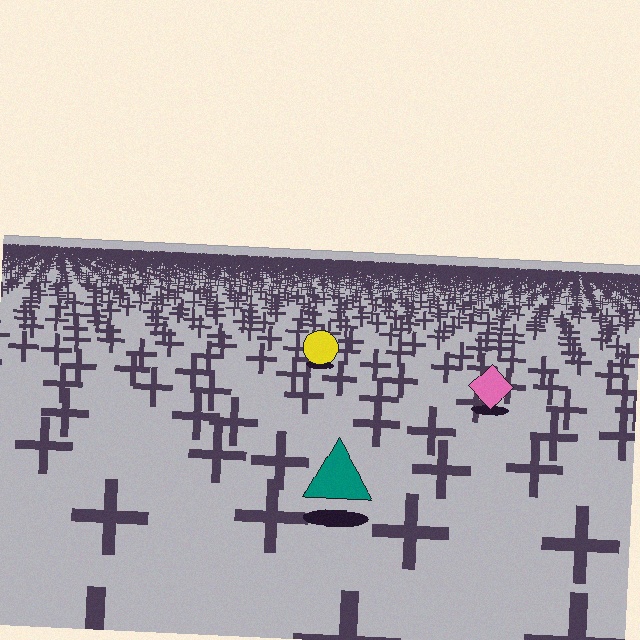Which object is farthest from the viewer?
The yellow circle is farthest from the viewer. It appears smaller and the ground texture around it is denser.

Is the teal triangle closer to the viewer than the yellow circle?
Yes. The teal triangle is closer — you can tell from the texture gradient: the ground texture is coarser near it.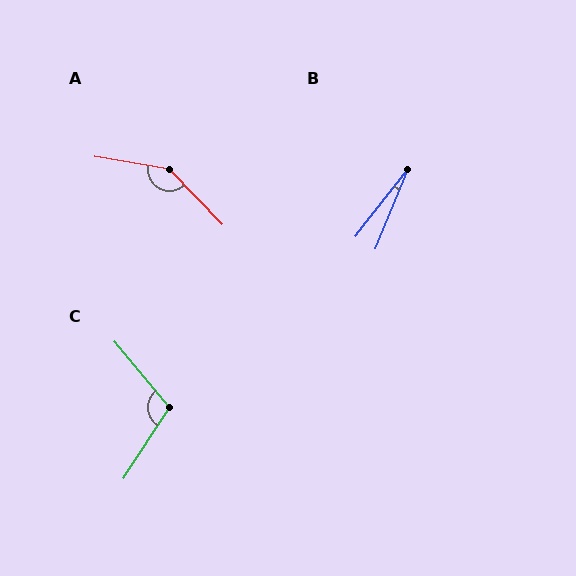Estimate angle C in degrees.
Approximately 107 degrees.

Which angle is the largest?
A, at approximately 143 degrees.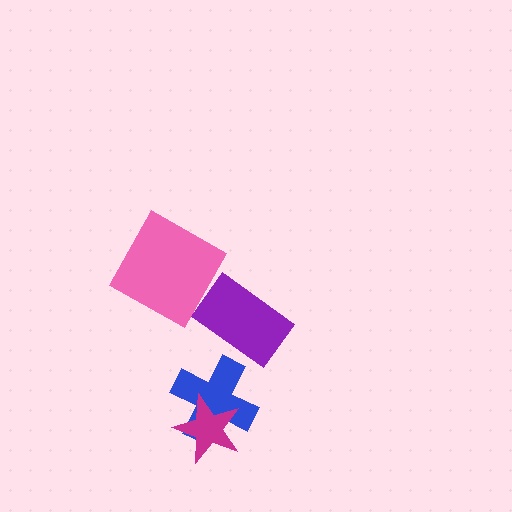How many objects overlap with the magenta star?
1 object overlaps with the magenta star.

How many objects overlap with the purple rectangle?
0 objects overlap with the purple rectangle.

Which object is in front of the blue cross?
The magenta star is in front of the blue cross.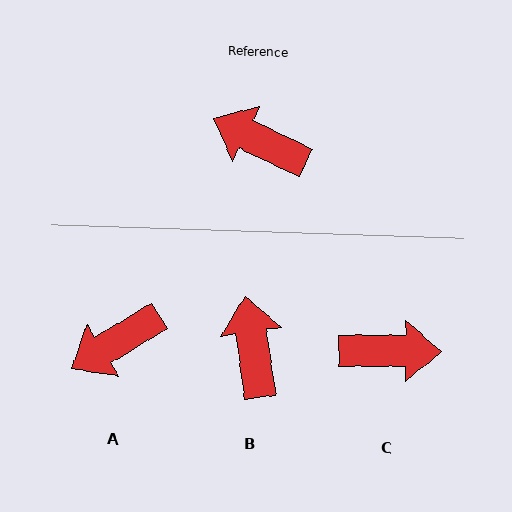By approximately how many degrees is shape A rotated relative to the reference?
Approximately 57 degrees counter-clockwise.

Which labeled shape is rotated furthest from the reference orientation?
C, about 154 degrees away.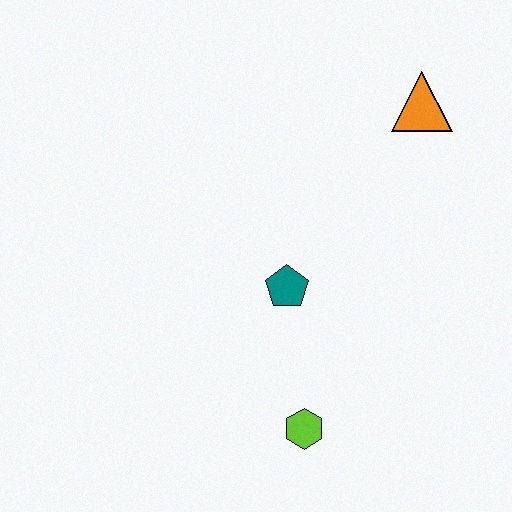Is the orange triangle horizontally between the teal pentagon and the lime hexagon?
No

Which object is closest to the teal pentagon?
The lime hexagon is closest to the teal pentagon.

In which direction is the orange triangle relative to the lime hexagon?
The orange triangle is above the lime hexagon.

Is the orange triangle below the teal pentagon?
No